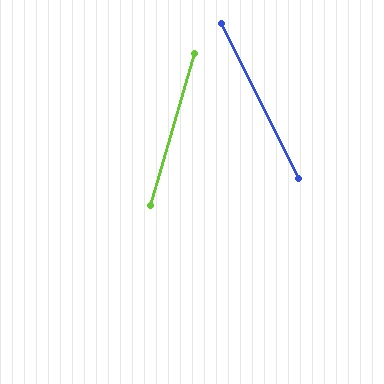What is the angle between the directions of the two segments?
Approximately 42 degrees.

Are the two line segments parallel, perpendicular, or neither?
Neither parallel nor perpendicular — they differ by about 42°.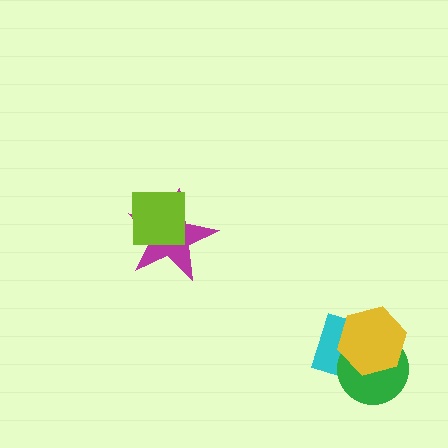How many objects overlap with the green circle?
2 objects overlap with the green circle.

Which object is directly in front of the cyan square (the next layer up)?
The green circle is directly in front of the cyan square.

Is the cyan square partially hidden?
Yes, it is partially covered by another shape.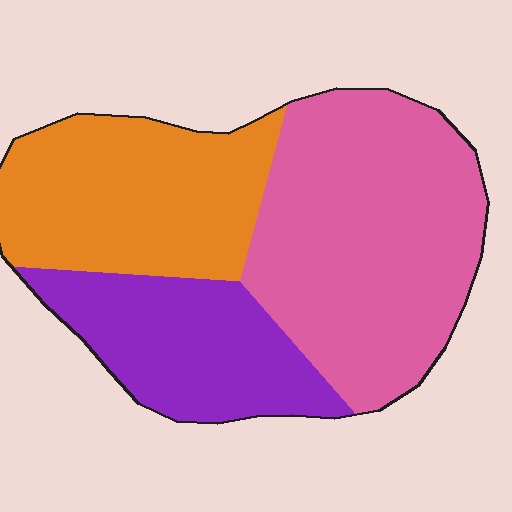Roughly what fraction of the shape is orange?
Orange covers about 30% of the shape.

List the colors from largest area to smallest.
From largest to smallest: pink, orange, purple.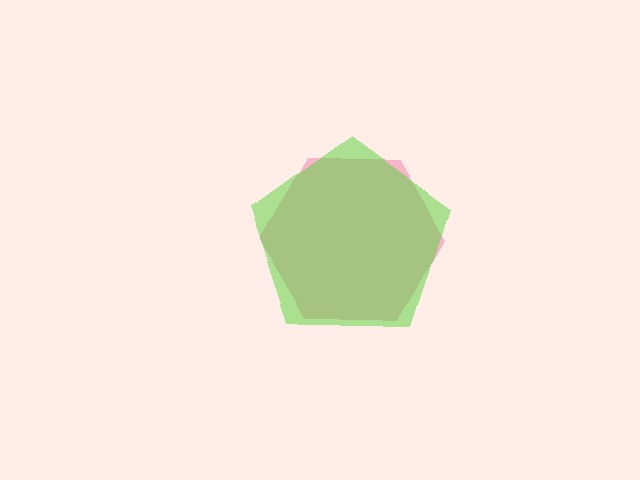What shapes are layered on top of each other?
The layered shapes are: a pink hexagon, a lime pentagon.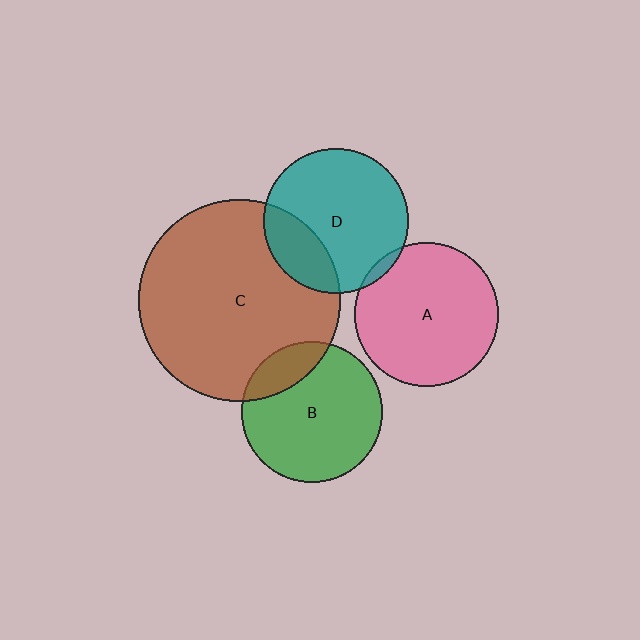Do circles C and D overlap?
Yes.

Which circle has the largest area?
Circle C (brown).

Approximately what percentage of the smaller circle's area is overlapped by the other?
Approximately 25%.